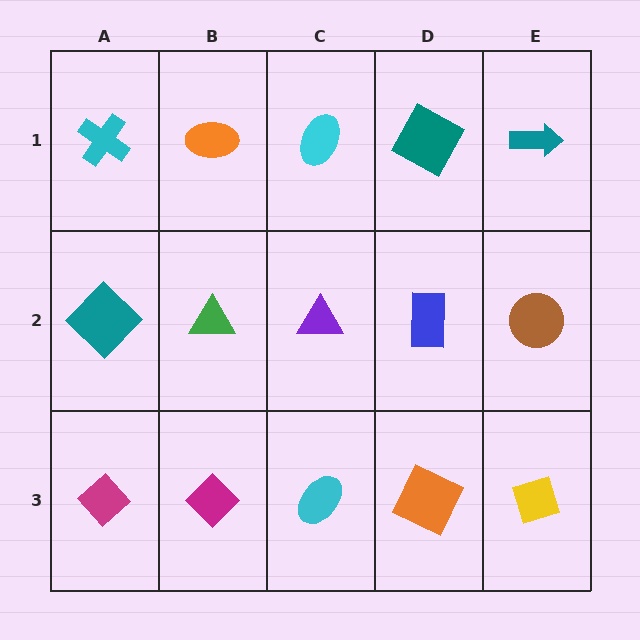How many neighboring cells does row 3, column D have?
3.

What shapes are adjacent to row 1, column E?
A brown circle (row 2, column E), a teal square (row 1, column D).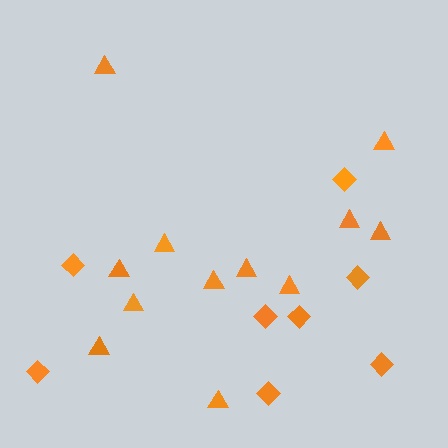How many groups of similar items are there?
There are 2 groups: one group of triangles (12) and one group of diamonds (8).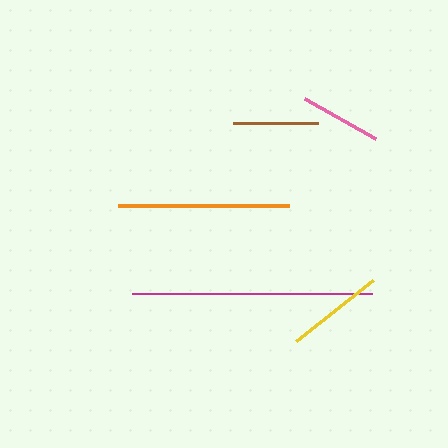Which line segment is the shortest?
The pink line is the shortest at approximately 81 pixels.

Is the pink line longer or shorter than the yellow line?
The yellow line is longer than the pink line.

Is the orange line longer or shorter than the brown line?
The orange line is longer than the brown line.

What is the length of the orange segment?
The orange segment is approximately 171 pixels long.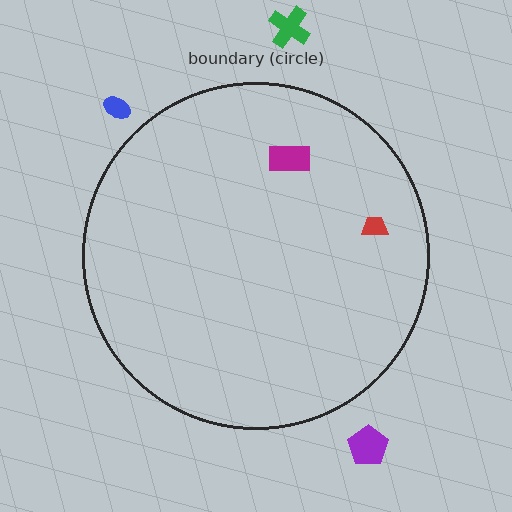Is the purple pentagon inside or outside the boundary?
Outside.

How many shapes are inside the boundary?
2 inside, 3 outside.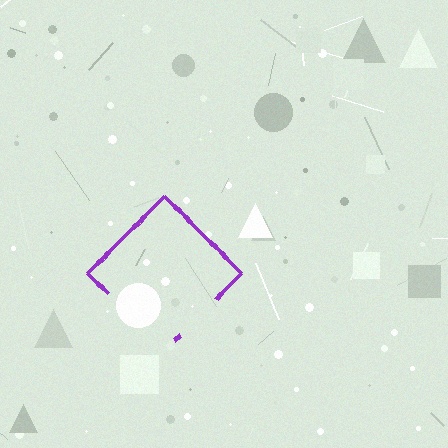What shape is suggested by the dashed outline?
The dashed outline suggests a diamond.